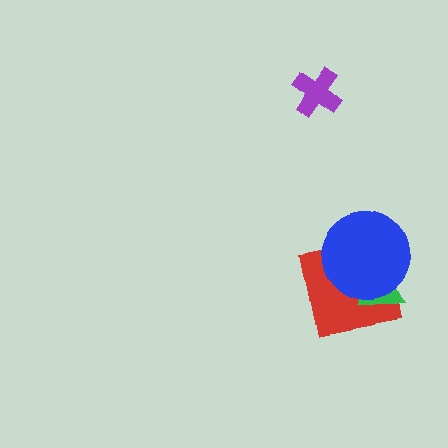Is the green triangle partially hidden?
Yes, it is partially covered by another shape.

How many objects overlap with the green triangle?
2 objects overlap with the green triangle.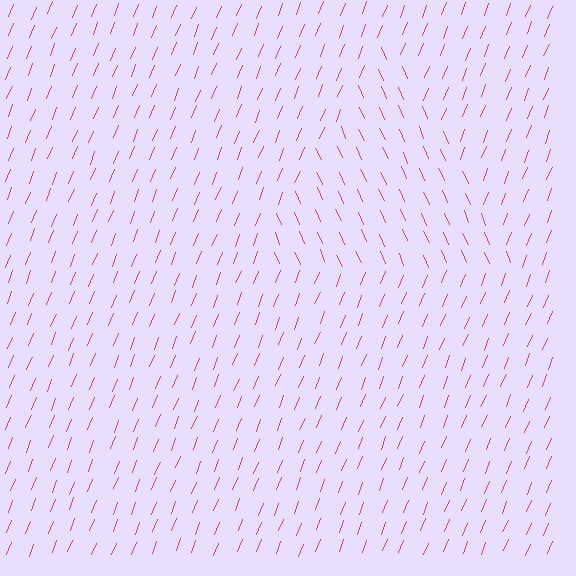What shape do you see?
I see a triangle.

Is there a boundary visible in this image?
Yes, there is a texture boundary formed by a change in line orientation.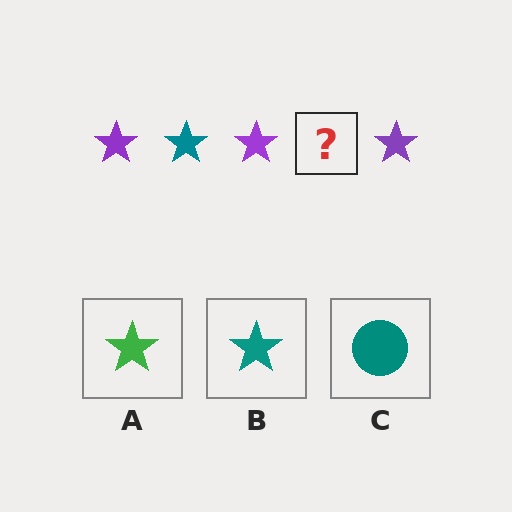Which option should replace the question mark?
Option B.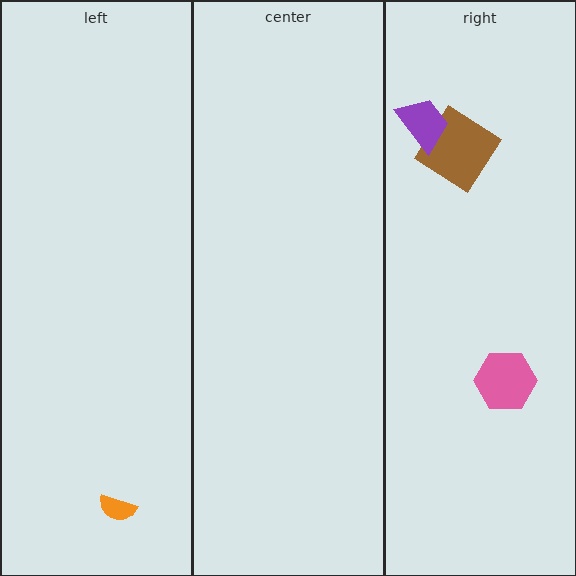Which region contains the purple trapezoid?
The right region.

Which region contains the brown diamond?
The right region.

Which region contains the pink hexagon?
The right region.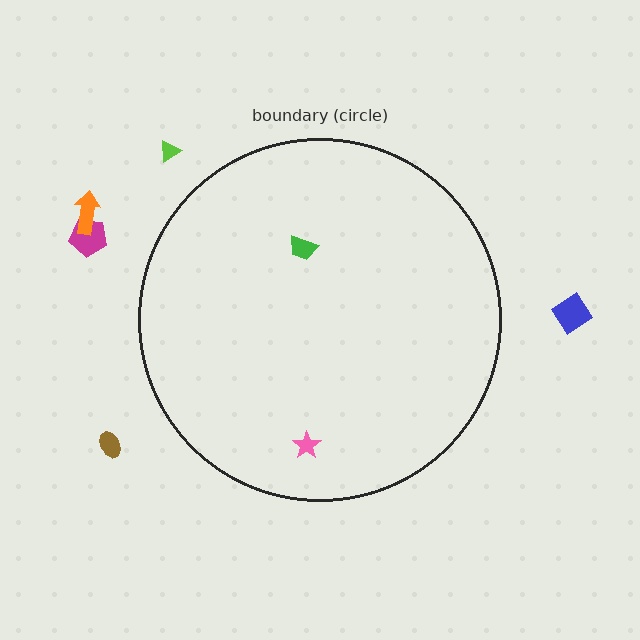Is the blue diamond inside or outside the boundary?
Outside.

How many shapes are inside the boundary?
2 inside, 5 outside.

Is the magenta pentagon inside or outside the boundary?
Outside.